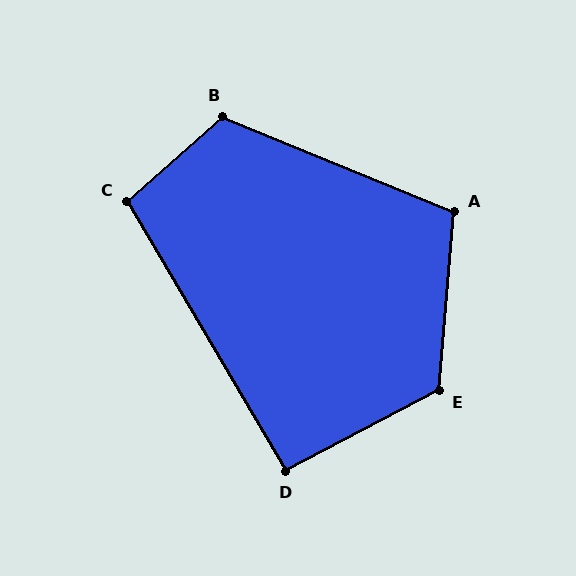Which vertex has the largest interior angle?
E, at approximately 122 degrees.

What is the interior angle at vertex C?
Approximately 101 degrees (obtuse).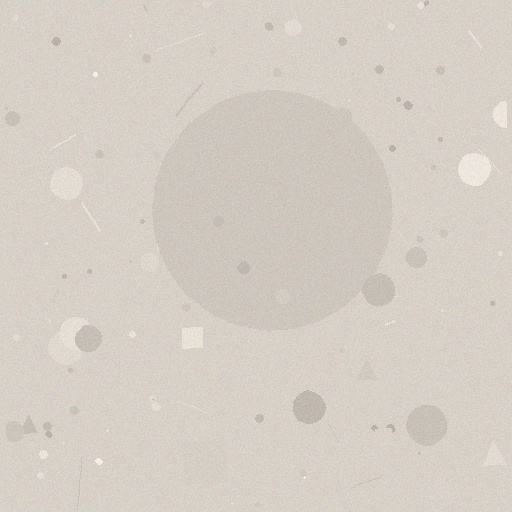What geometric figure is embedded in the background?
A circle is embedded in the background.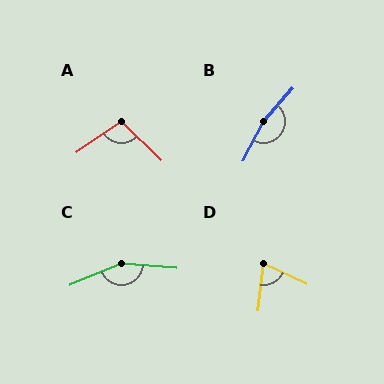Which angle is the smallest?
D, at approximately 71 degrees.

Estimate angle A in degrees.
Approximately 100 degrees.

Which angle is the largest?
B, at approximately 167 degrees.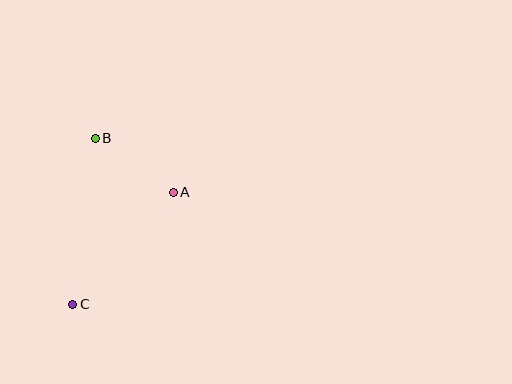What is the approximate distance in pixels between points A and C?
The distance between A and C is approximately 150 pixels.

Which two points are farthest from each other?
Points B and C are farthest from each other.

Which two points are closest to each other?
Points A and B are closest to each other.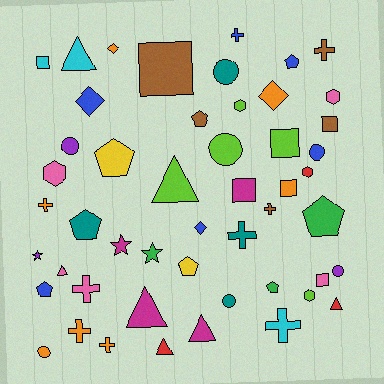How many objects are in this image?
There are 50 objects.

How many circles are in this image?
There are 7 circles.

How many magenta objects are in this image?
There are 4 magenta objects.